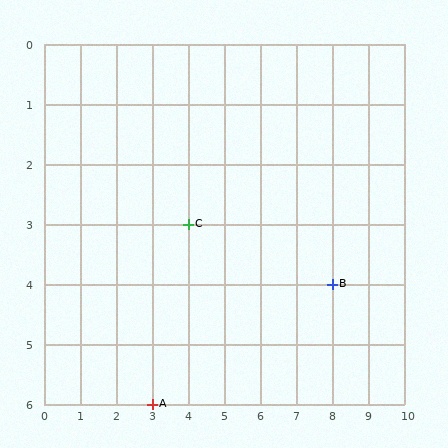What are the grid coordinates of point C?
Point C is at grid coordinates (4, 3).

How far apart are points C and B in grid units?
Points C and B are 4 columns and 1 row apart (about 4.1 grid units diagonally).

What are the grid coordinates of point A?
Point A is at grid coordinates (3, 6).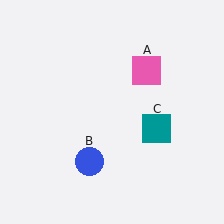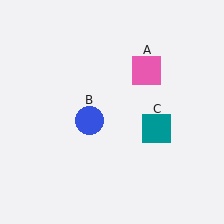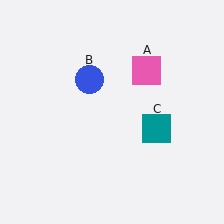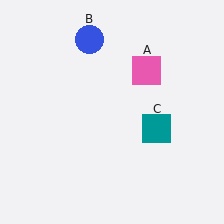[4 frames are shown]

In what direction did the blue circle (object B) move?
The blue circle (object B) moved up.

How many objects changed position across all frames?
1 object changed position: blue circle (object B).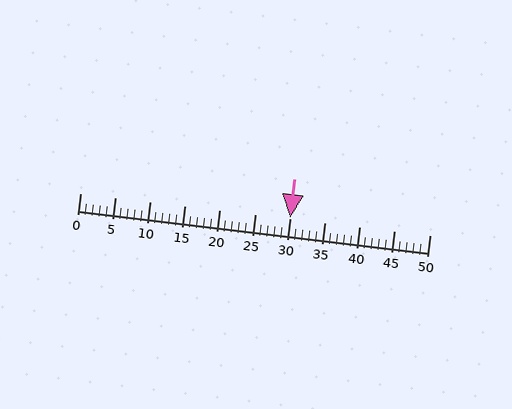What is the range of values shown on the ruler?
The ruler shows values from 0 to 50.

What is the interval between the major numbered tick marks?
The major tick marks are spaced 5 units apart.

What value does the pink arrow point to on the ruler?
The pink arrow points to approximately 30.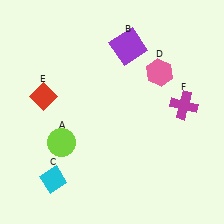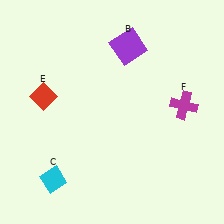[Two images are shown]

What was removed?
The lime circle (A), the pink hexagon (D) were removed in Image 2.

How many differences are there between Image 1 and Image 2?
There are 2 differences between the two images.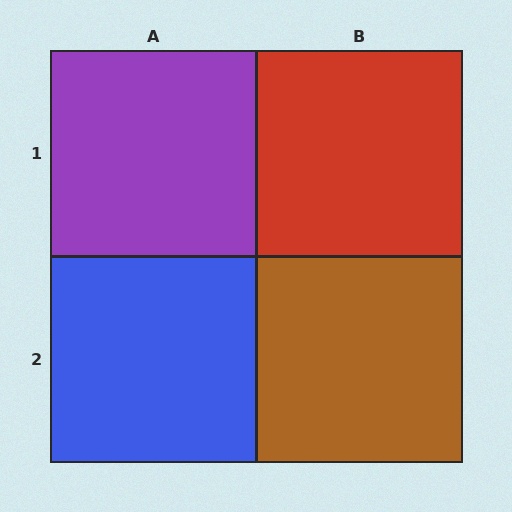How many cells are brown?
1 cell is brown.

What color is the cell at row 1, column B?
Red.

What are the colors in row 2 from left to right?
Blue, brown.